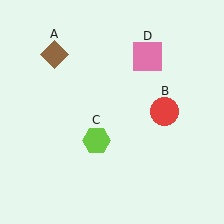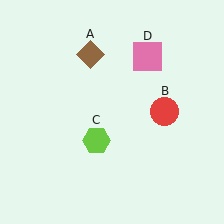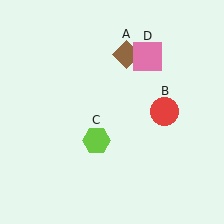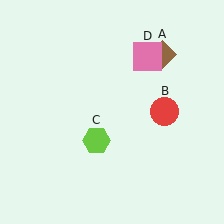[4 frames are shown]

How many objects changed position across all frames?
1 object changed position: brown diamond (object A).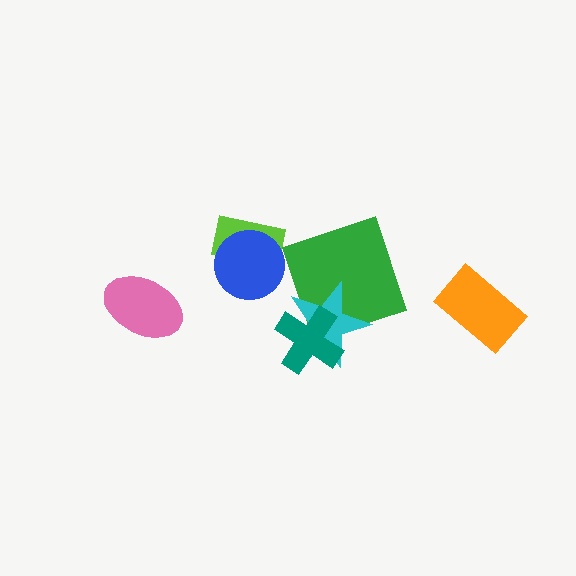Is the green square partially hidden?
Yes, it is partially covered by another shape.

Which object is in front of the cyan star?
The teal cross is in front of the cyan star.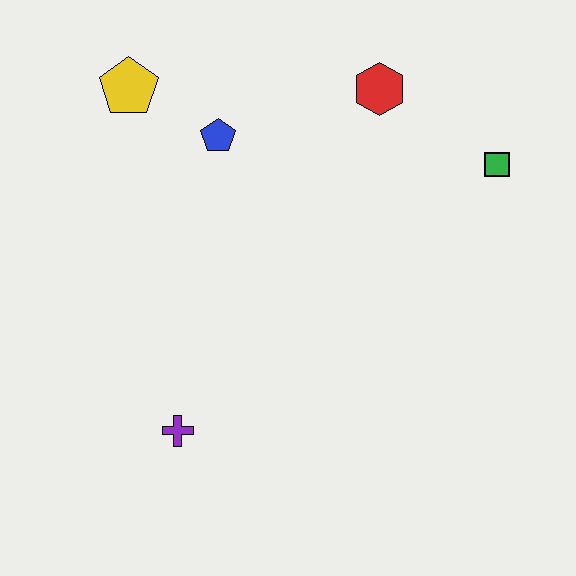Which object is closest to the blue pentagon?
The yellow pentagon is closest to the blue pentagon.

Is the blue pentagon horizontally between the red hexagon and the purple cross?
Yes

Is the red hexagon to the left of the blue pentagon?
No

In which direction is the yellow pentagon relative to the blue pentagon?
The yellow pentagon is to the left of the blue pentagon.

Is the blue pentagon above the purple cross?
Yes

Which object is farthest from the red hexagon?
The purple cross is farthest from the red hexagon.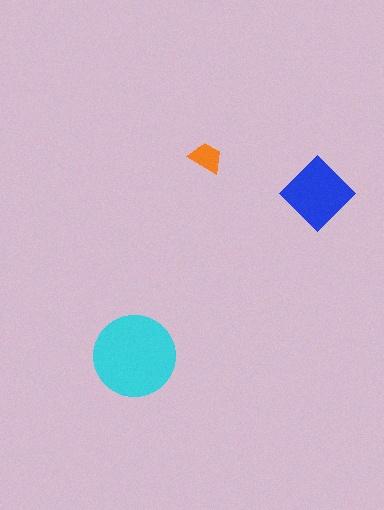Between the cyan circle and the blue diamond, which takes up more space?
The cyan circle.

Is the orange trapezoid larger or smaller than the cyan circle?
Smaller.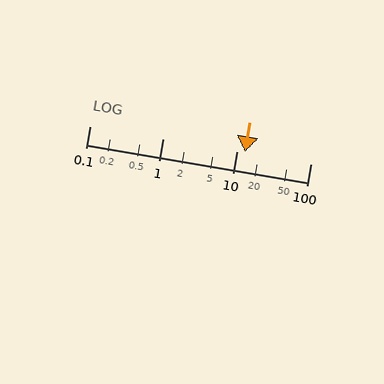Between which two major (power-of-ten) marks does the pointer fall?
The pointer is between 10 and 100.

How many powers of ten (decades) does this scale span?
The scale spans 3 decades, from 0.1 to 100.